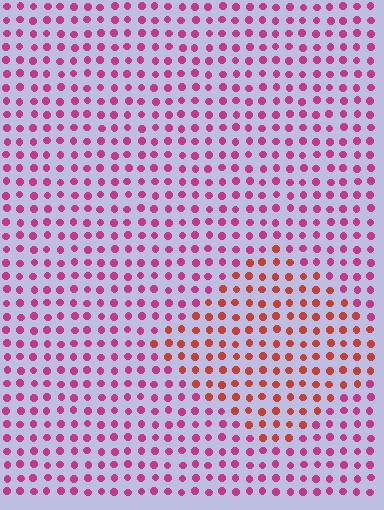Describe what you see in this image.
The image is filled with small magenta elements in a uniform arrangement. A diamond-shaped region is visible where the elements are tinted to a slightly different hue, forming a subtle color boundary.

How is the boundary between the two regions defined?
The boundary is defined purely by a slight shift in hue (about 39 degrees). Spacing, size, and orientation are identical on both sides.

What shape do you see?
I see a diamond.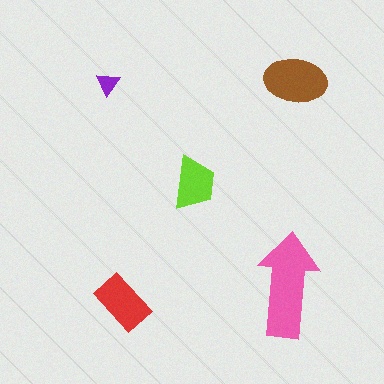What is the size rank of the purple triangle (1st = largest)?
5th.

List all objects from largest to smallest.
The pink arrow, the brown ellipse, the red rectangle, the lime trapezoid, the purple triangle.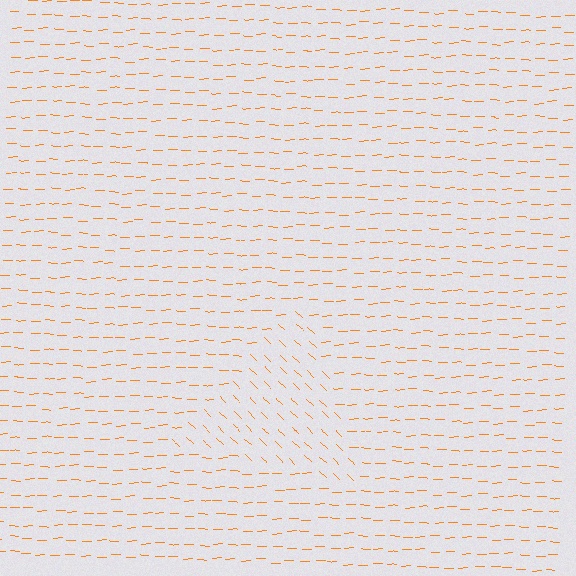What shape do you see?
I see a triangle.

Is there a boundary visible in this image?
Yes, there is a texture boundary formed by a change in line orientation.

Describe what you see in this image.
The image is filled with small orange line segments. A triangle region in the image has lines oriented differently from the surrounding lines, creating a visible texture boundary.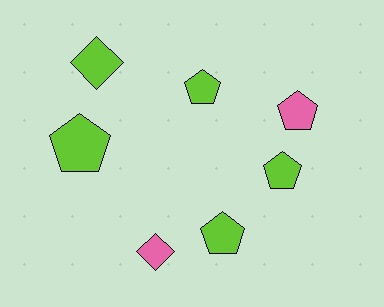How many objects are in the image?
There are 7 objects.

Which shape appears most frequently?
Pentagon, with 5 objects.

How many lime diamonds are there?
There is 1 lime diamond.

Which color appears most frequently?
Lime, with 5 objects.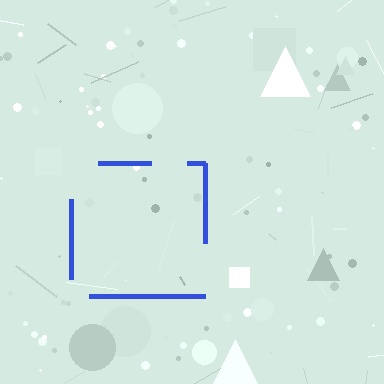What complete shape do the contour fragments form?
The contour fragments form a square.